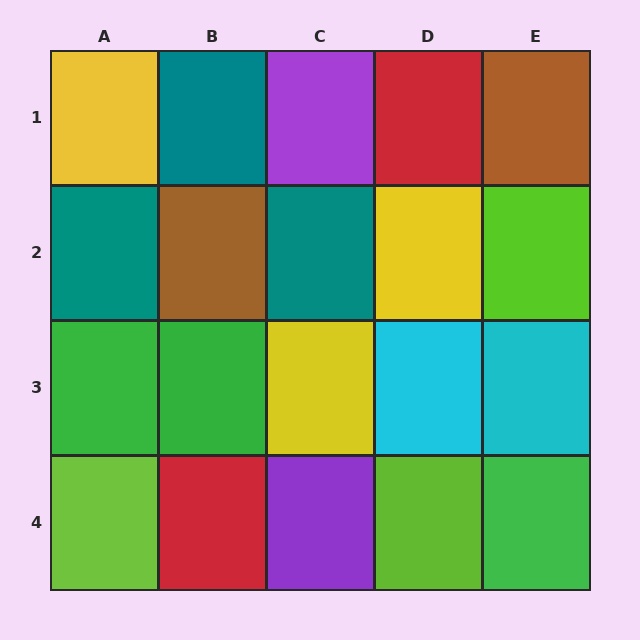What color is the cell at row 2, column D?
Yellow.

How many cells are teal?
3 cells are teal.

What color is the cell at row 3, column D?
Cyan.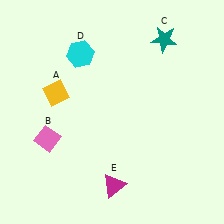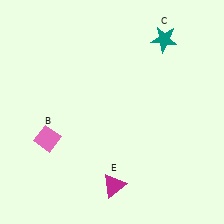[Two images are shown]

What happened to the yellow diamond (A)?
The yellow diamond (A) was removed in Image 2. It was in the top-left area of Image 1.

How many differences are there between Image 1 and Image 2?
There are 2 differences between the two images.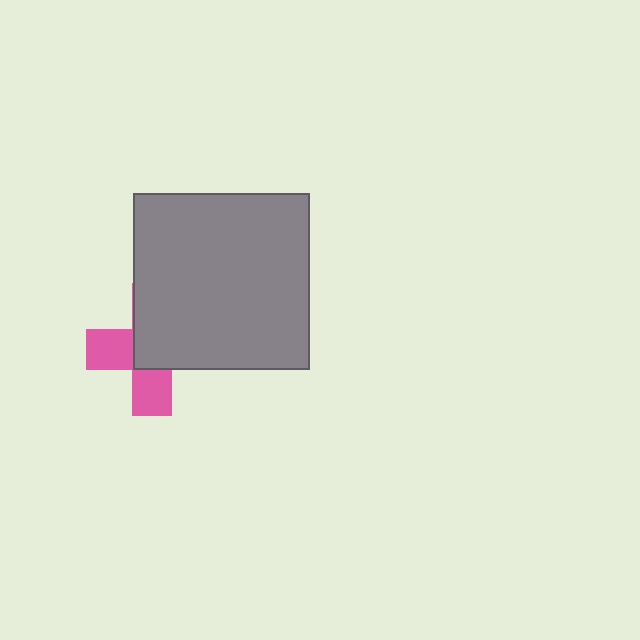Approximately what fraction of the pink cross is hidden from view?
Roughly 57% of the pink cross is hidden behind the gray square.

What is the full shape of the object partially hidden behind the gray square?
The partially hidden object is a pink cross.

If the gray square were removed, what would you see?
You would see the complete pink cross.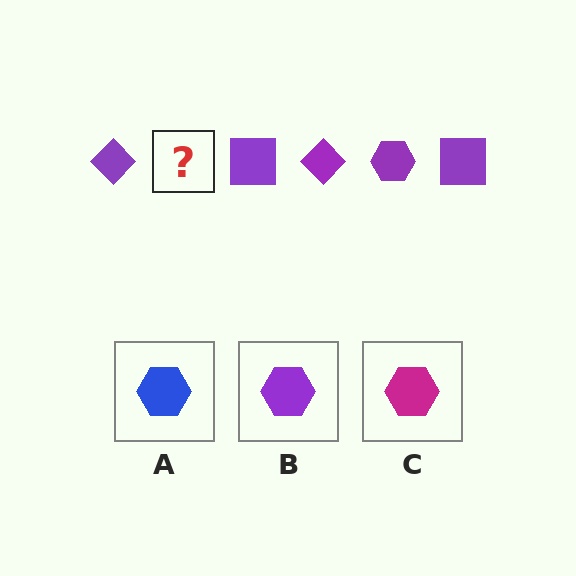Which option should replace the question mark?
Option B.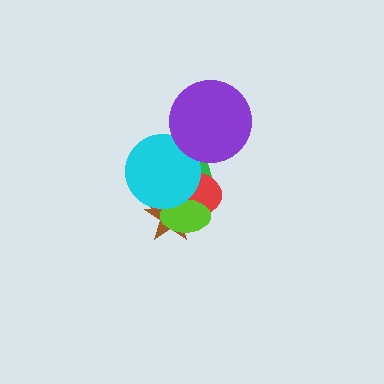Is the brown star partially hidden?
Yes, it is partially covered by another shape.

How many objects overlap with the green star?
4 objects overlap with the green star.